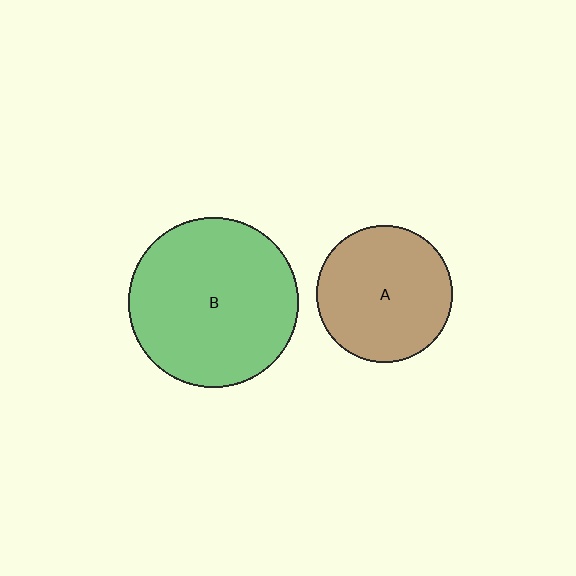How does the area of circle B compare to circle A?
Approximately 1.6 times.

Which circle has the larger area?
Circle B (green).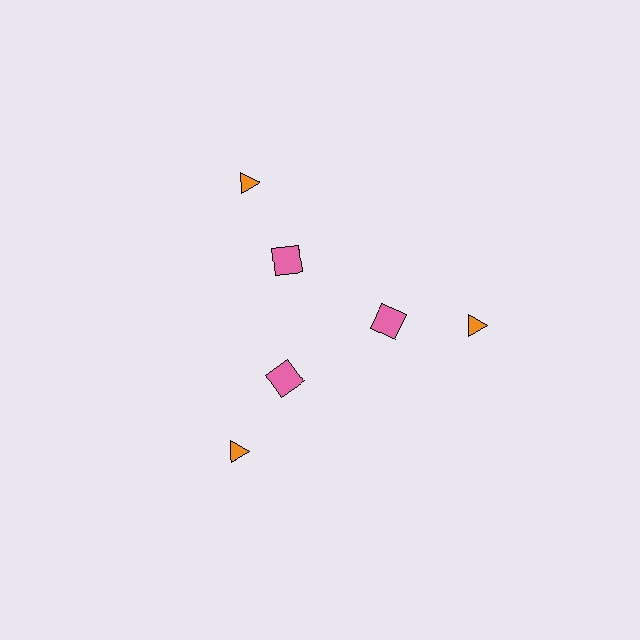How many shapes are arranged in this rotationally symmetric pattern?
There are 6 shapes, arranged in 3 groups of 2.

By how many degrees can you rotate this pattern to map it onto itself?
The pattern maps onto itself every 120 degrees of rotation.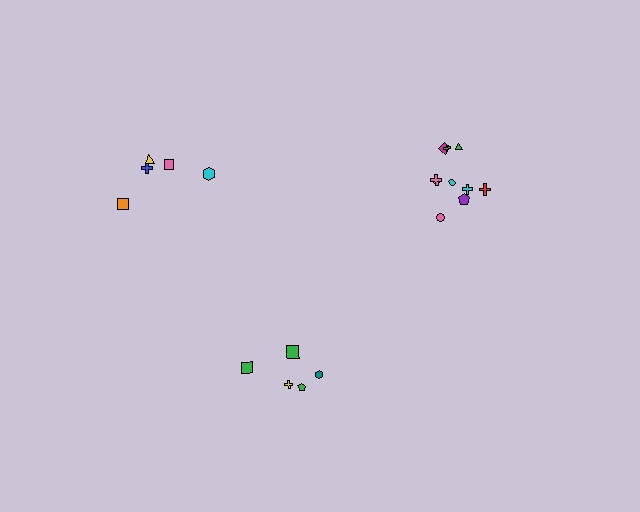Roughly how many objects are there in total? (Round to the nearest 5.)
Roughly 20 objects in total.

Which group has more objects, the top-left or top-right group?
The top-right group.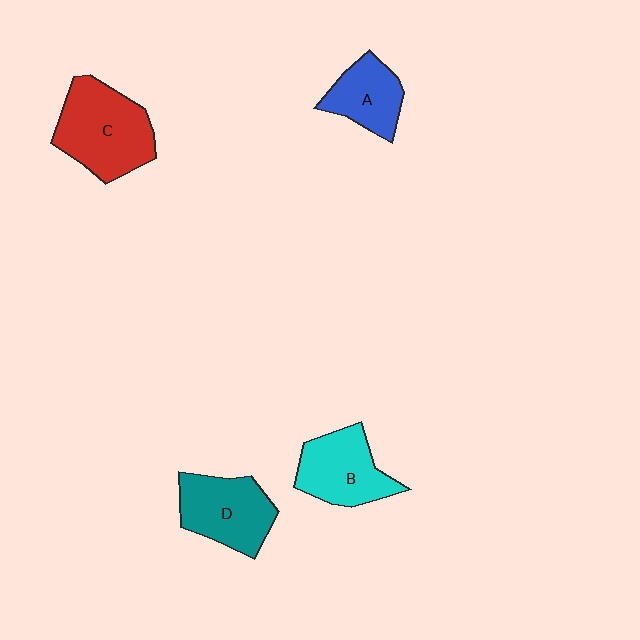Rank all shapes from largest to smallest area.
From largest to smallest: C (red), D (teal), B (cyan), A (blue).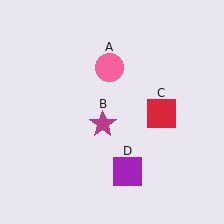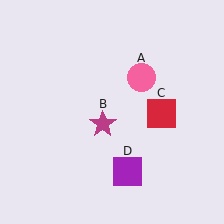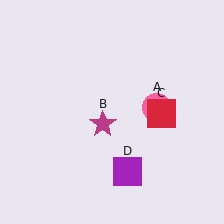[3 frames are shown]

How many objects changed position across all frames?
1 object changed position: pink circle (object A).